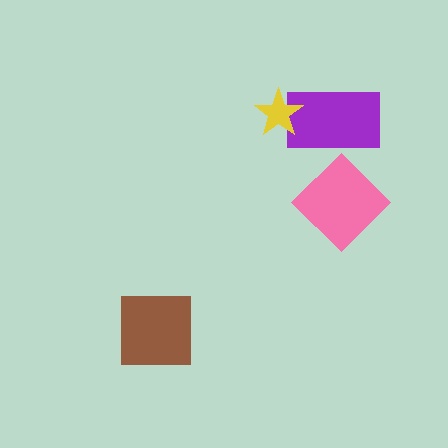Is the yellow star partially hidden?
No, no other shape covers it.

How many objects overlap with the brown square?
0 objects overlap with the brown square.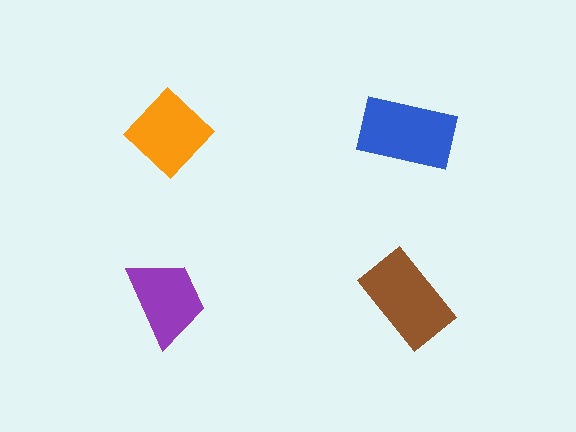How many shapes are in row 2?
2 shapes.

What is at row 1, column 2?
A blue rectangle.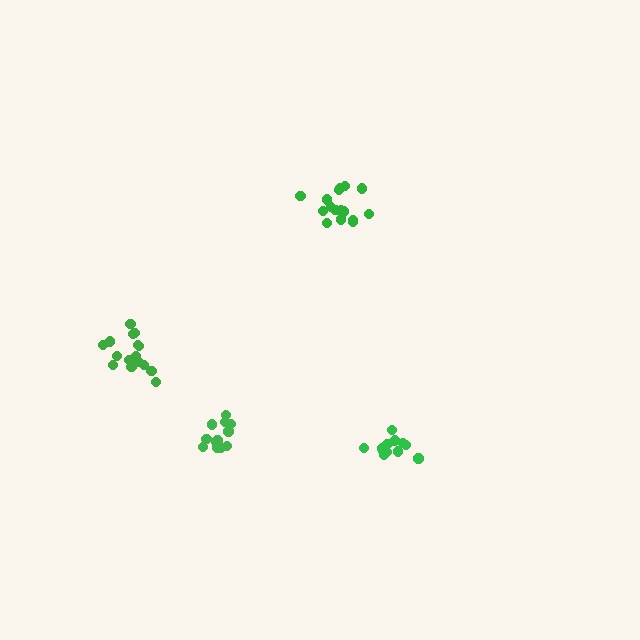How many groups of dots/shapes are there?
There are 4 groups.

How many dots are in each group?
Group 1: 12 dots, Group 2: 12 dots, Group 3: 16 dots, Group 4: 16 dots (56 total).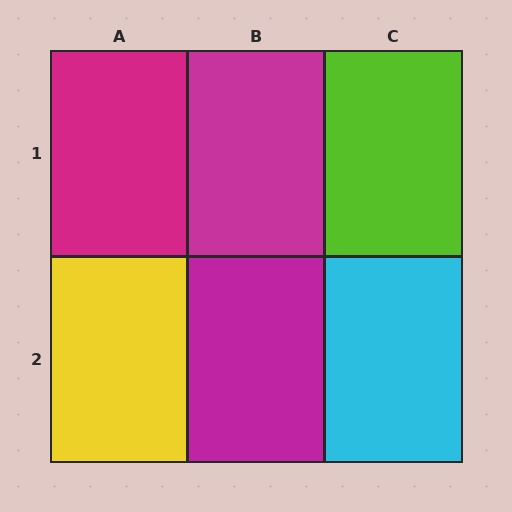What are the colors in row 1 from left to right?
Magenta, magenta, lime.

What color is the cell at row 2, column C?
Cyan.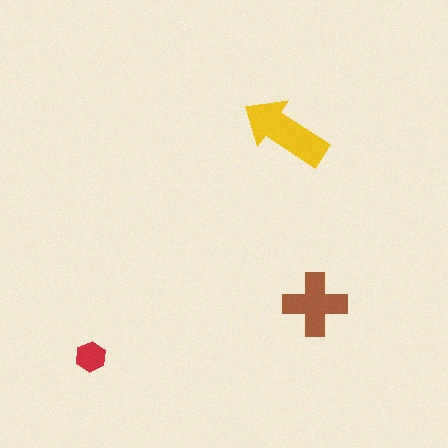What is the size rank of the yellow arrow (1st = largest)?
1st.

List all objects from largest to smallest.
The yellow arrow, the brown cross, the red hexagon.